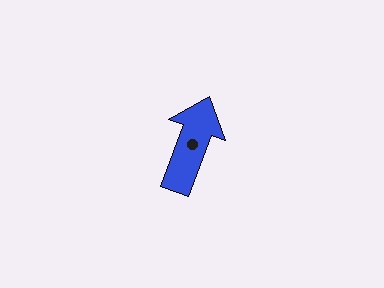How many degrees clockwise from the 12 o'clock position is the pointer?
Approximately 20 degrees.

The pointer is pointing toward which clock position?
Roughly 1 o'clock.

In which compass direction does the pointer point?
North.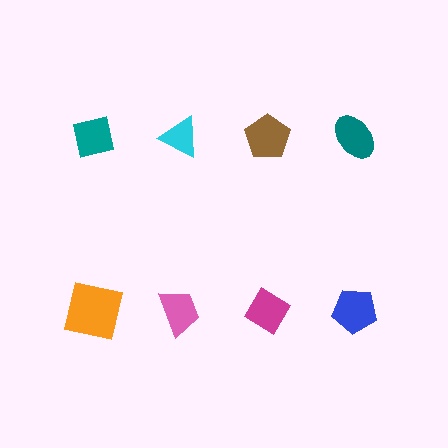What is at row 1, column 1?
A teal square.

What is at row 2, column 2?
A pink trapezoid.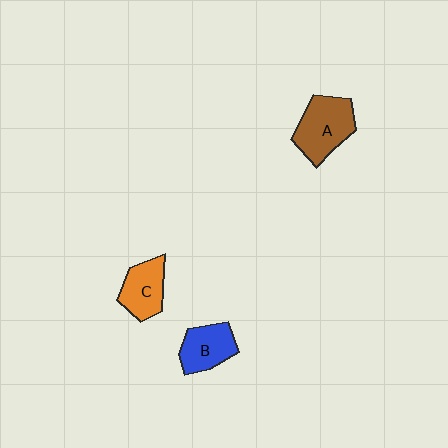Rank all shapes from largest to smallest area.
From largest to smallest: A (brown), B (blue), C (orange).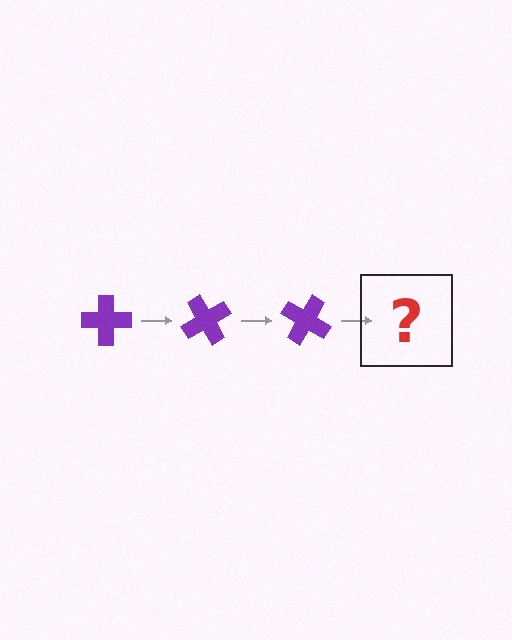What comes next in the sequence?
The next element should be a purple cross rotated 180 degrees.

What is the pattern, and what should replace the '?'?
The pattern is that the cross rotates 60 degrees each step. The '?' should be a purple cross rotated 180 degrees.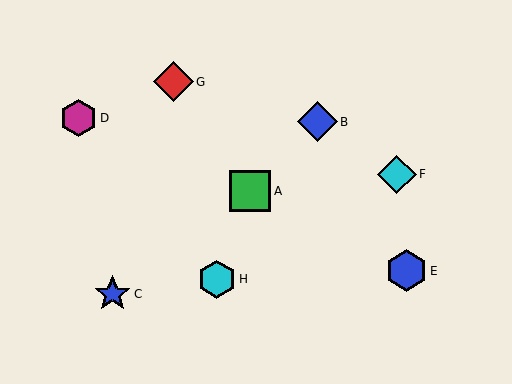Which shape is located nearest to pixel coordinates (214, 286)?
The cyan hexagon (labeled H) at (217, 279) is nearest to that location.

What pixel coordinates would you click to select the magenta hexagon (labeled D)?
Click at (79, 118) to select the magenta hexagon D.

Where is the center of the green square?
The center of the green square is at (250, 191).